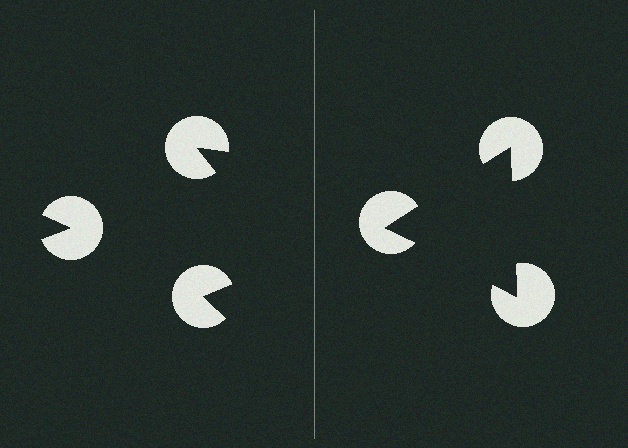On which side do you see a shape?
An illusory triangle appears on the right side. On the left side the wedge cuts are rotated, so no coherent shape forms.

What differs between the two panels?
The pac-man discs are positioned identically on both sides; only the wedge orientations differ. On the right they align to a triangle; on the left they are misaligned.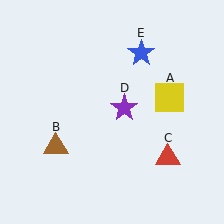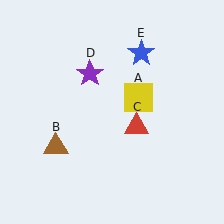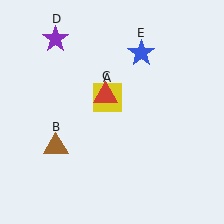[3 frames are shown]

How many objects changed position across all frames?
3 objects changed position: yellow square (object A), red triangle (object C), purple star (object D).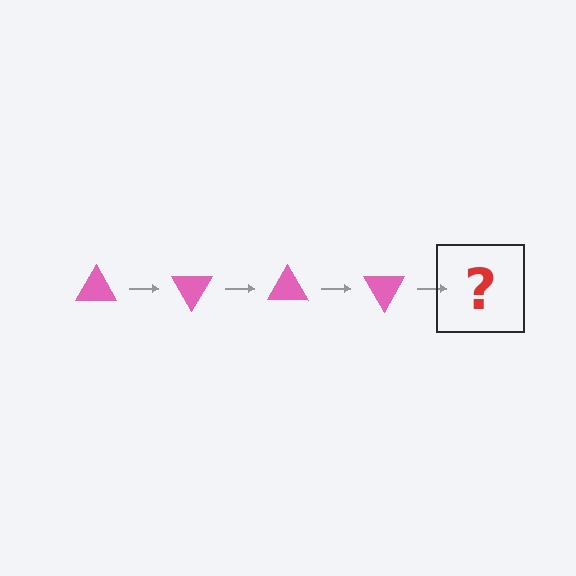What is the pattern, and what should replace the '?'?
The pattern is that the triangle rotates 60 degrees each step. The '?' should be a pink triangle rotated 240 degrees.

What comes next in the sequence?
The next element should be a pink triangle rotated 240 degrees.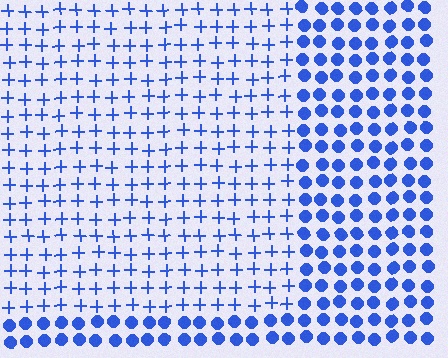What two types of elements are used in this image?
The image uses plus signs inside the rectangle region and circles outside it.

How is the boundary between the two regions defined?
The boundary is defined by a change in element shape: plus signs inside vs. circles outside. All elements share the same color and spacing.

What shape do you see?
I see a rectangle.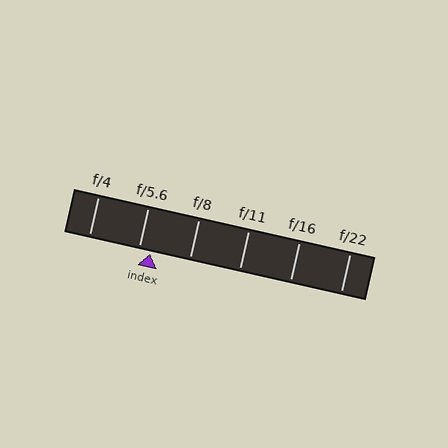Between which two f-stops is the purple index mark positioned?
The index mark is between f/5.6 and f/8.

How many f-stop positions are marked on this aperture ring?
There are 6 f-stop positions marked.